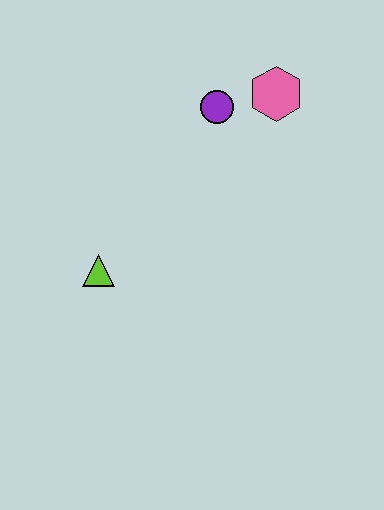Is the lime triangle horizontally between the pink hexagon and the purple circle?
No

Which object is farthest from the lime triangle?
The pink hexagon is farthest from the lime triangle.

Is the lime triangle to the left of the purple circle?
Yes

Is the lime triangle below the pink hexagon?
Yes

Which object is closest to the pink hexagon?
The purple circle is closest to the pink hexagon.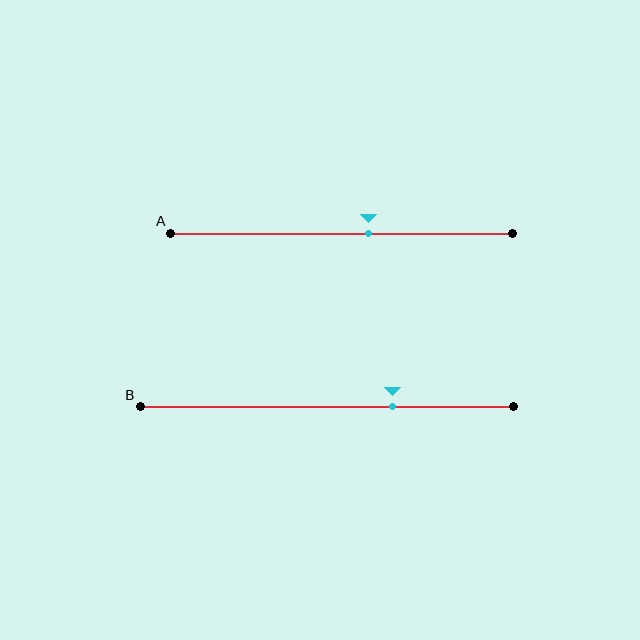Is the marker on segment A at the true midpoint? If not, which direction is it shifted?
No, the marker on segment A is shifted to the right by about 8% of the segment length.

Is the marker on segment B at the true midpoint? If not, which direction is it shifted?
No, the marker on segment B is shifted to the right by about 18% of the segment length.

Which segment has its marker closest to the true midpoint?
Segment A has its marker closest to the true midpoint.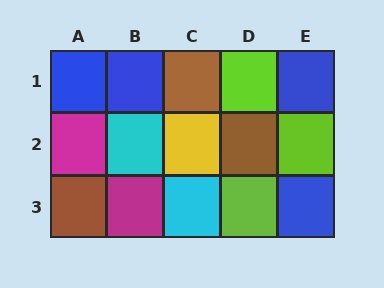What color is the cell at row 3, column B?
Magenta.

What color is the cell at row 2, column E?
Lime.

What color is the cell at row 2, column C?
Yellow.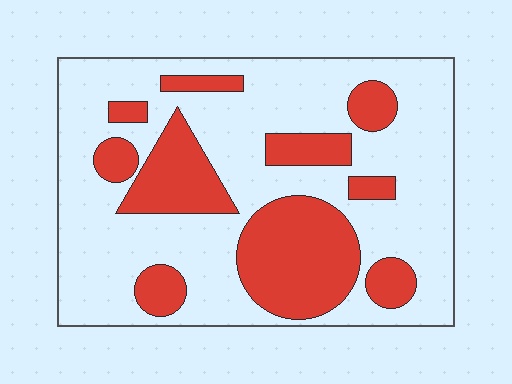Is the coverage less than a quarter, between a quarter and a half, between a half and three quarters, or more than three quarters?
Between a quarter and a half.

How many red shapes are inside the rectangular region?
10.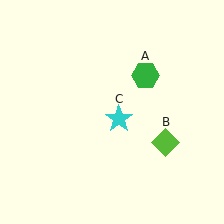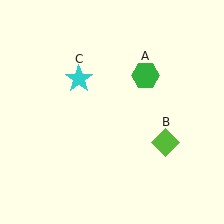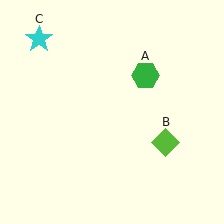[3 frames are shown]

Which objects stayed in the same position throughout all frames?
Green hexagon (object A) and lime diamond (object B) remained stationary.